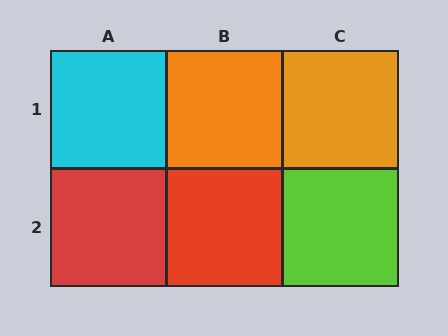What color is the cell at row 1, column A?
Cyan.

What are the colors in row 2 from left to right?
Red, red, lime.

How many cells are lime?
1 cell is lime.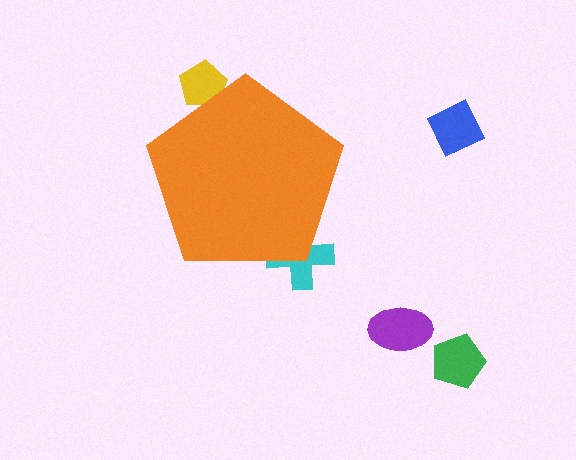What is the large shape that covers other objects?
An orange pentagon.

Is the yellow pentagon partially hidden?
Yes, the yellow pentagon is partially hidden behind the orange pentagon.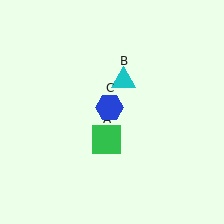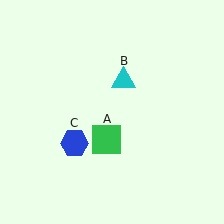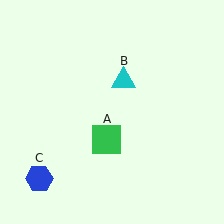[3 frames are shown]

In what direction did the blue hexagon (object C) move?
The blue hexagon (object C) moved down and to the left.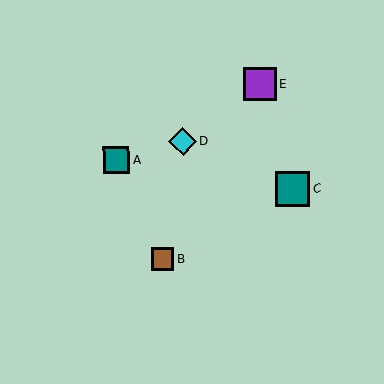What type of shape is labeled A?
Shape A is a teal square.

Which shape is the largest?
The teal square (labeled C) is the largest.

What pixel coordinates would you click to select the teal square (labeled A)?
Click at (116, 160) to select the teal square A.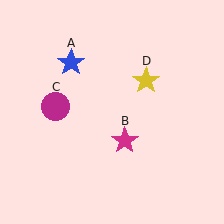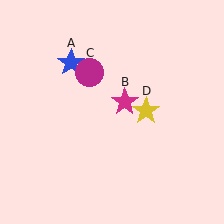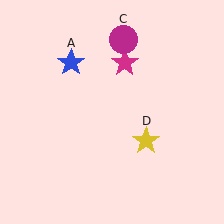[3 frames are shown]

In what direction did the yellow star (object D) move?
The yellow star (object D) moved down.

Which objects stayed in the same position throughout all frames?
Blue star (object A) remained stationary.